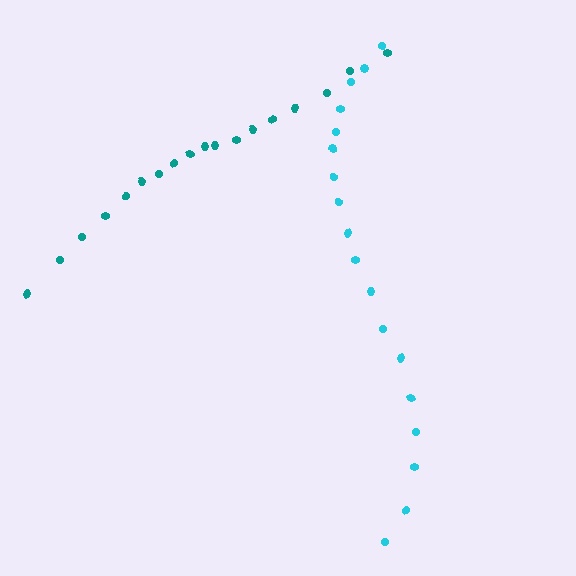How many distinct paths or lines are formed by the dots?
There are 2 distinct paths.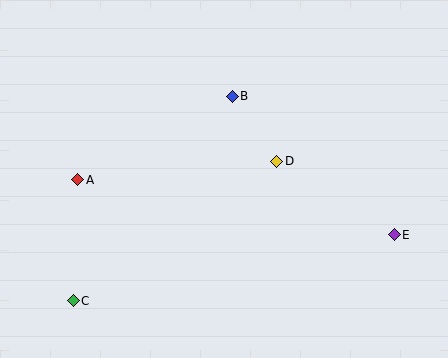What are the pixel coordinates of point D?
Point D is at (277, 161).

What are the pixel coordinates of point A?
Point A is at (78, 180).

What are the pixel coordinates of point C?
Point C is at (73, 301).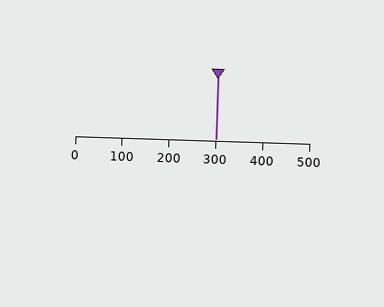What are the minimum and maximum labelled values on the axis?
The axis runs from 0 to 500.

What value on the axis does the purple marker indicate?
The marker indicates approximately 300.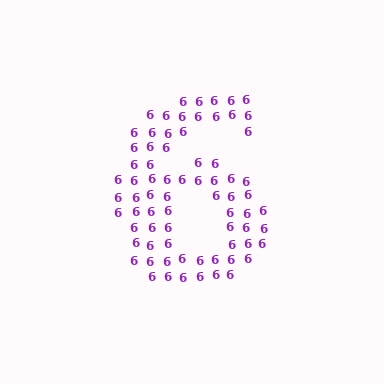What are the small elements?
The small elements are digit 6's.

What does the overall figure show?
The overall figure shows the digit 6.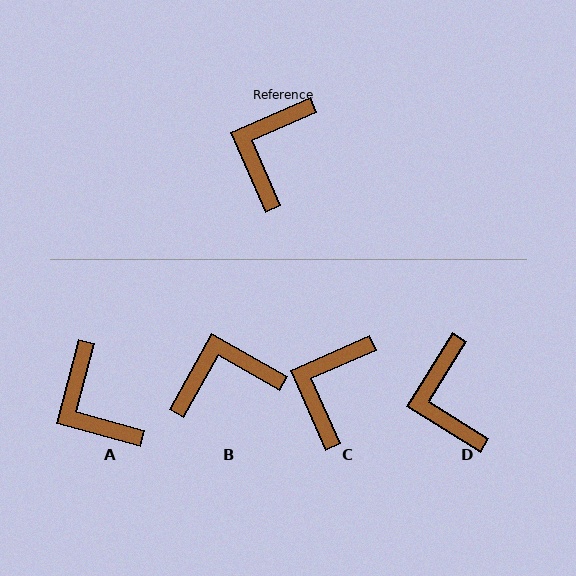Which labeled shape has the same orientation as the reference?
C.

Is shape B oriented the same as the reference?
No, it is off by about 53 degrees.